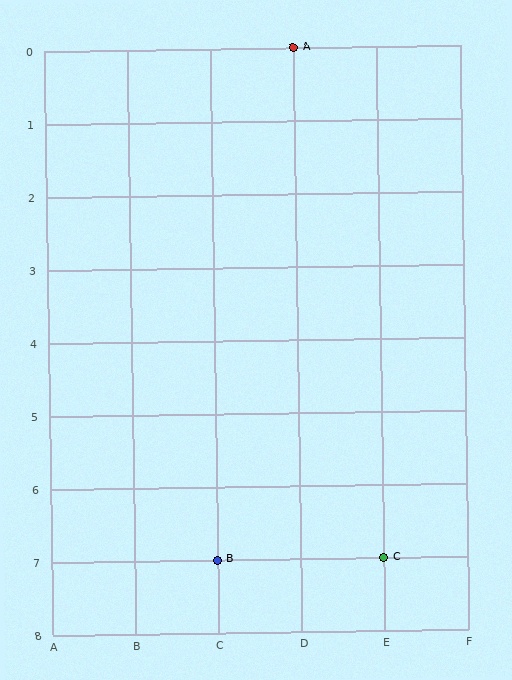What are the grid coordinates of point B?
Point B is at grid coordinates (C, 7).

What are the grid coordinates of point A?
Point A is at grid coordinates (D, 0).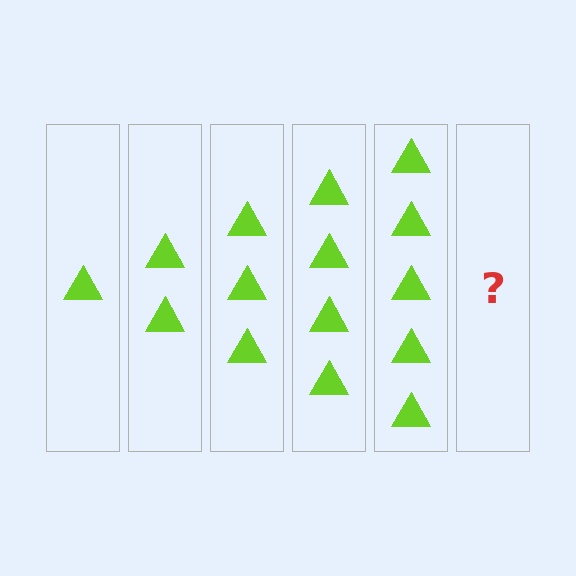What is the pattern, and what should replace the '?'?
The pattern is that each step adds one more triangle. The '?' should be 6 triangles.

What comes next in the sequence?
The next element should be 6 triangles.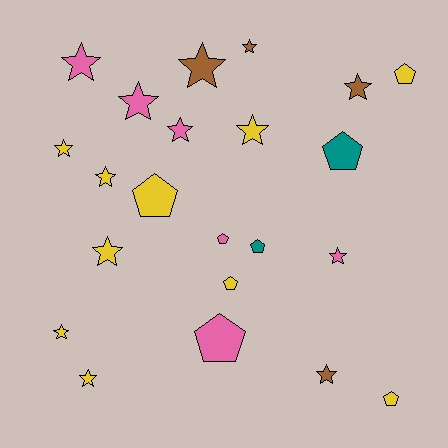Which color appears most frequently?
Yellow, with 10 objects.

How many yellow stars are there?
There are 6 yellow stars.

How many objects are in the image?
There are 22 objects.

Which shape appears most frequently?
Star, with 14 objects.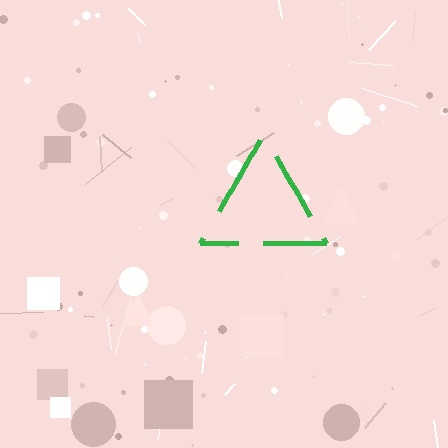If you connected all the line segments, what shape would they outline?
They would outline a triangle.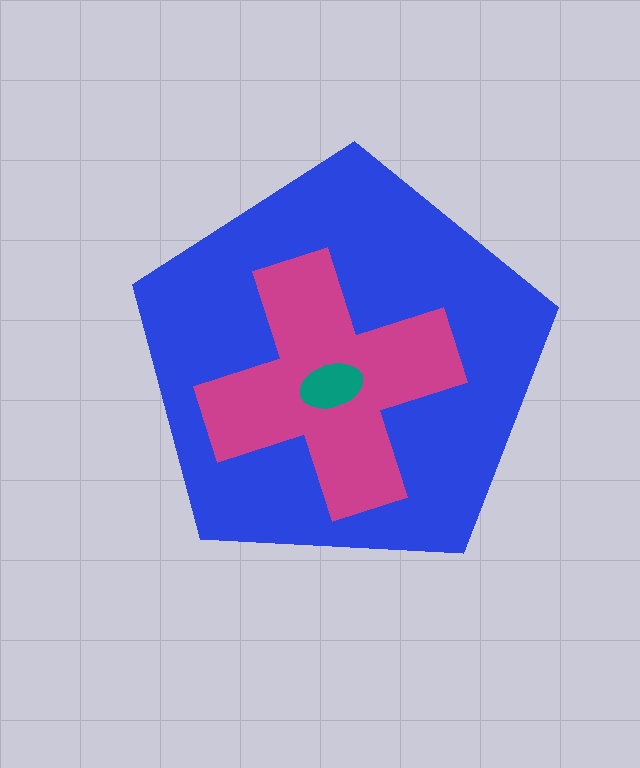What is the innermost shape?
The teal ellipse.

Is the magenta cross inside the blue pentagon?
Yes.